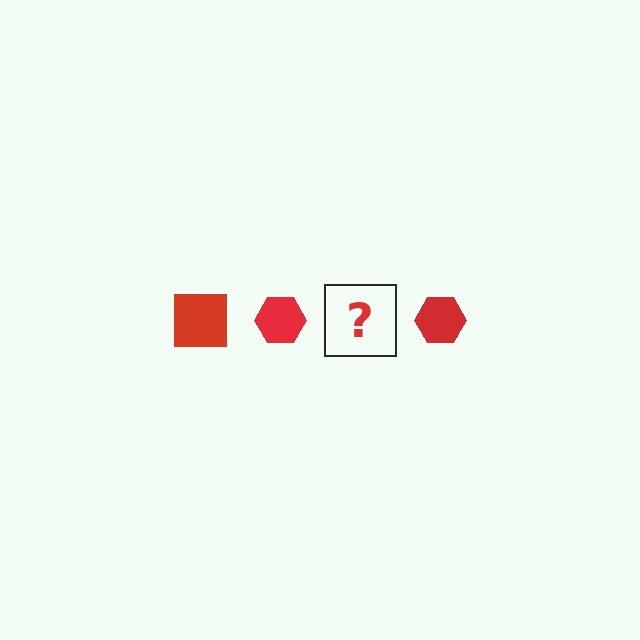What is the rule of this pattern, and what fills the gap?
The rule is that the pattern cycles through square, hexagon shapes in red. The gap should be filled with a red square.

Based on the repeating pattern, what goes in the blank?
The blank should be a red square.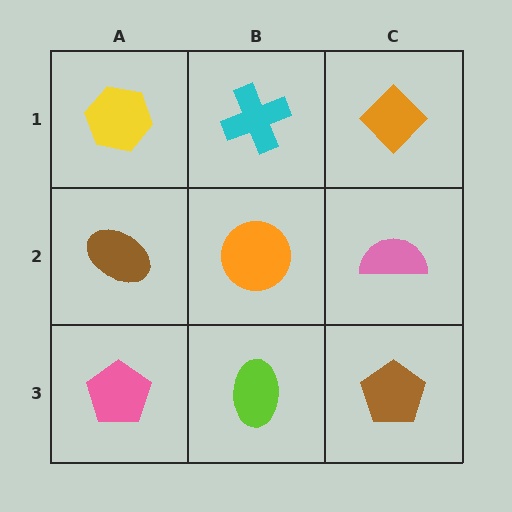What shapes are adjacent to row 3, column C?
A pink semicircle (row 2, column C), a lime ellipse (row 3, column B).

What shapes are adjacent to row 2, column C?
An orange diamond (row 1, column C), a brown pentagon (row 3, column C), an orange circle (row 2, column B).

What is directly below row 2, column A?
A pink pentagon.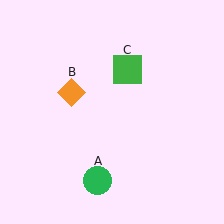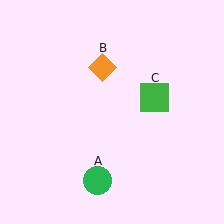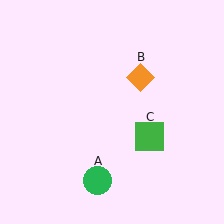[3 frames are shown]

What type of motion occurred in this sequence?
The orange diamond (object B), green square (object C) rotated clockwise around the center of the scene.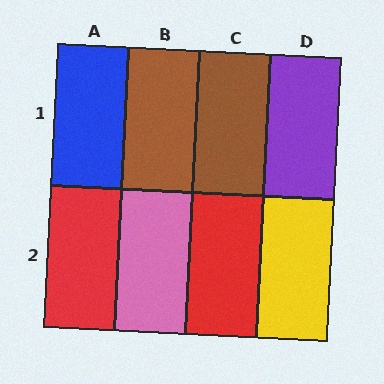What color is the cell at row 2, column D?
Yellow.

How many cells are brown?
2 cells are brown.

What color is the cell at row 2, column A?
Red.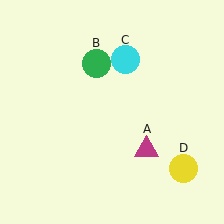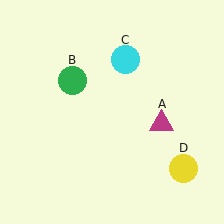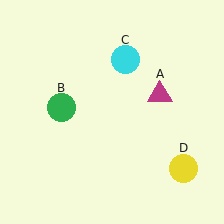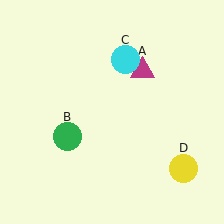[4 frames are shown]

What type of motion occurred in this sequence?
The magenta triangle (object A), green circle (object B) rotated counterclockwise around the center of the scene.